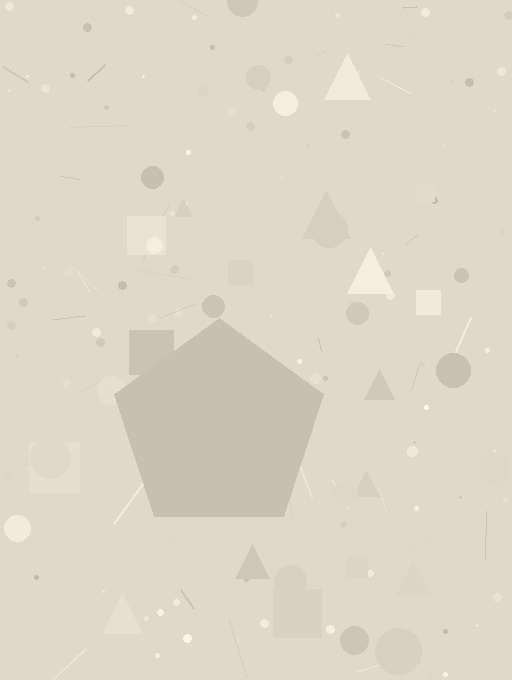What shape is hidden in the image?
A pentagon is hidden in the image.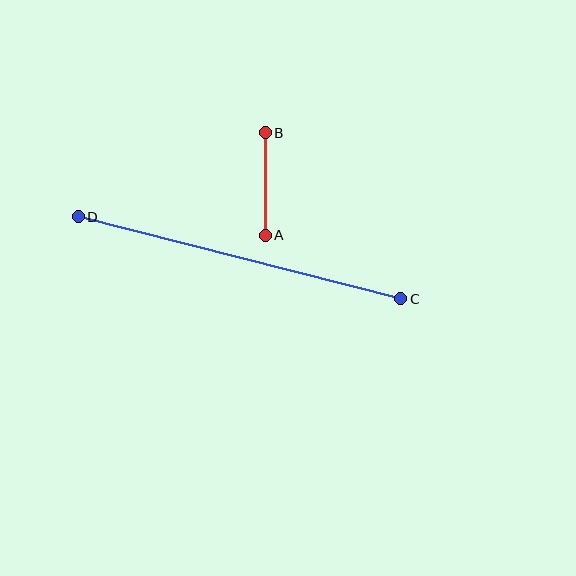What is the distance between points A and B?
The distance is approximately 102 pixels.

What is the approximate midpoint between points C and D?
The midpoint is at approximately (239, 258) pixels.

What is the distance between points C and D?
The distance is approximately 333 pixels.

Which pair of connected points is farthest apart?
Points C and D are farthest apart.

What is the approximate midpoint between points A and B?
The midpoint is at approximately (265, 184) pixels.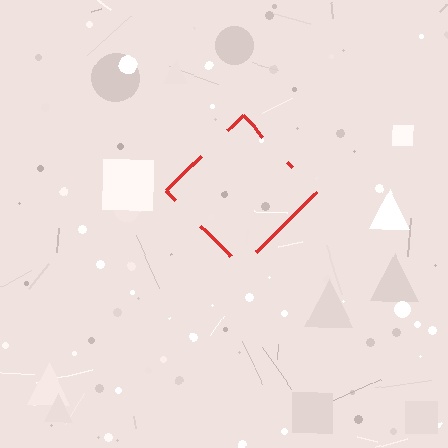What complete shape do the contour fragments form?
The contour fragments form a diamond.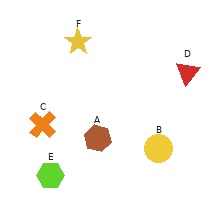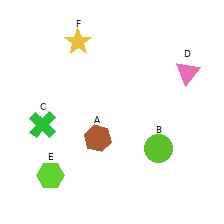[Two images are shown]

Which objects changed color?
B changed from yellow to lime. C changed from orange to green. D changed from red to pink.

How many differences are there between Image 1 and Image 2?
There are 3 differences between the two images.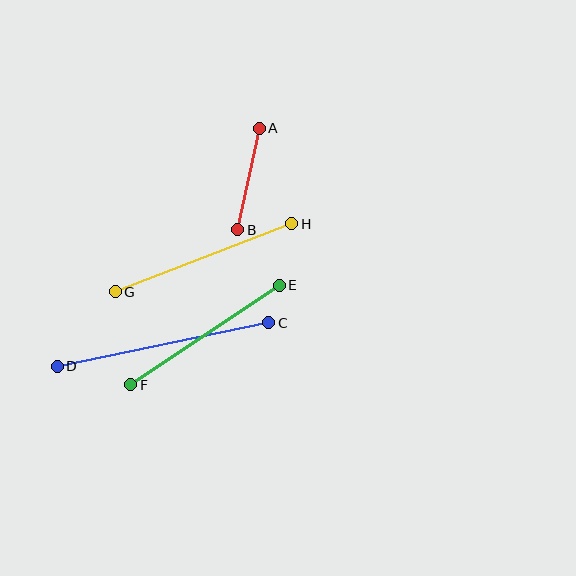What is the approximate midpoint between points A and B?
The midpoint is at approximately (248, 179) pixels.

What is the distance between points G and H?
The distance is approximately 189 pixels.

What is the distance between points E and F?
The distance is approximately 178 pixels.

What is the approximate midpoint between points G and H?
The midpoint is at approximately (204, 258) pixels.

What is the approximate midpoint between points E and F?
The midpoint is at approximately (205, 335) pixels.